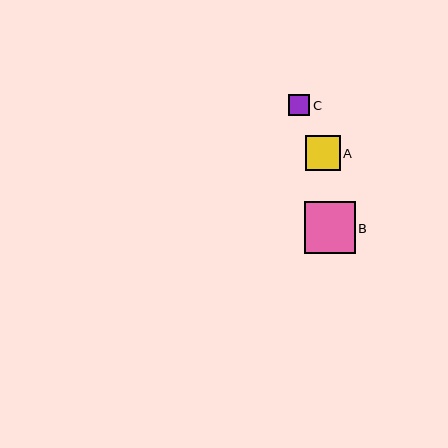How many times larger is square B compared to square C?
Square B is approximately 2.4 times the size of square C.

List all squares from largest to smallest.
From largest to smallest: B, A, C.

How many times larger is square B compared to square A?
Square B is approximately 1.4 times the size of square A.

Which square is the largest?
Square B is the largest with a size of approximately 51 pixels.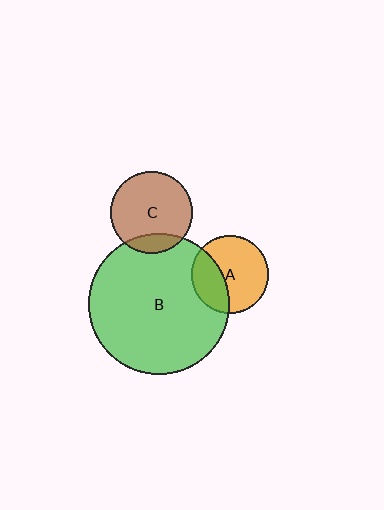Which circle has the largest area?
Circle B (green).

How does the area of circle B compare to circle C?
Approximately 3.0 times.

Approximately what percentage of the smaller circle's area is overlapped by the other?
Approximately 15%.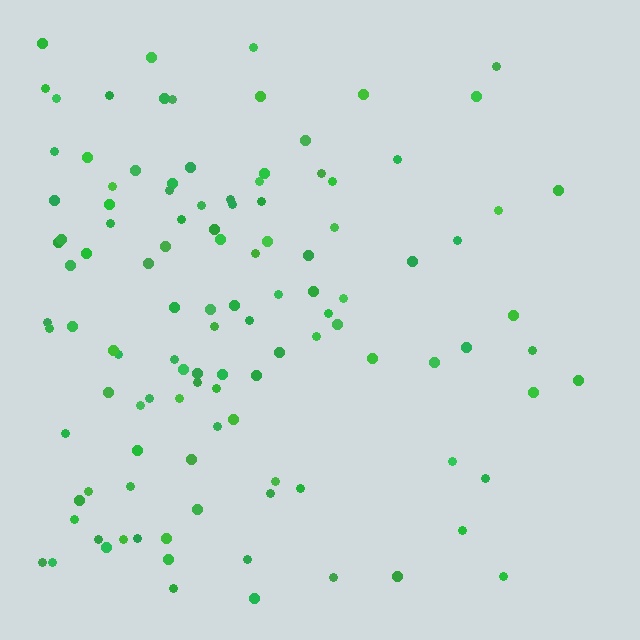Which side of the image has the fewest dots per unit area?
The right.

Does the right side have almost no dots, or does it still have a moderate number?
Still a moderate number, just noticeably fewer than the left.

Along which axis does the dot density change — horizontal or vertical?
Horizontal.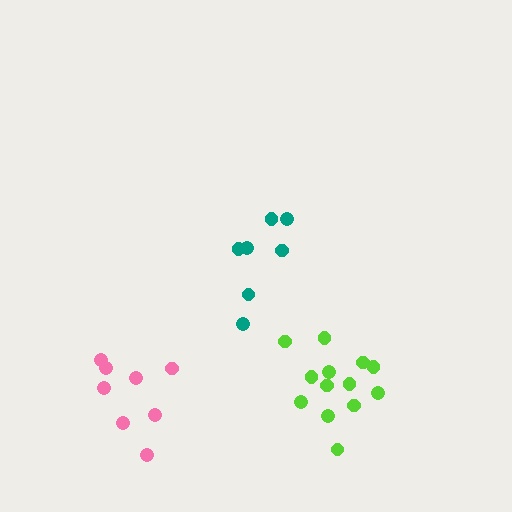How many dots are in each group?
Group 1: 7 dots, Group 2: 8 dots, Group 3: 13 dots (28 total).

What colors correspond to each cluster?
The clusters are colored: teal, pink, lime.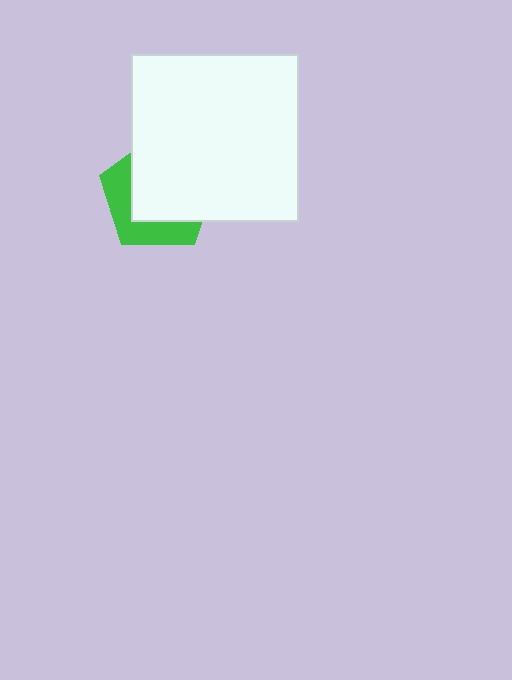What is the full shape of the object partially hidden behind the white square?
The partially hidden object is a green pentagon.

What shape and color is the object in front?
The object in front is a white square.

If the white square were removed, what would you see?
You would see the complete green pentagon.